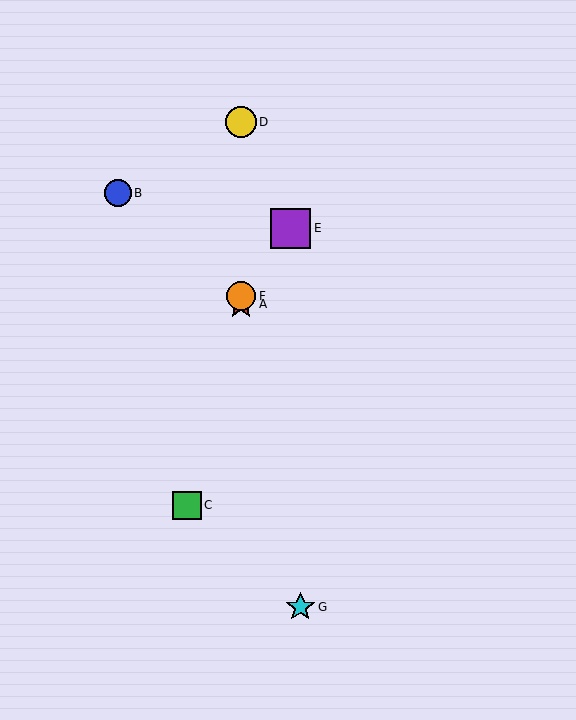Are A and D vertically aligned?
Yes, both are at x≈241.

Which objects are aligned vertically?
Objects A, D, F are aligned vertically.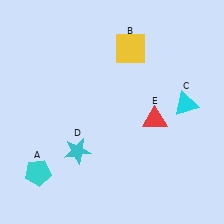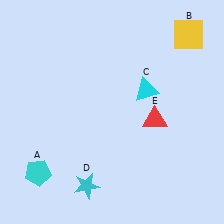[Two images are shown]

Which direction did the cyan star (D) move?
The cyan star (D) moved down.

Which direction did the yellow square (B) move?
The yellow square (B) moved right.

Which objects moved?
The objects that moved are: the yellow square (B), the cyan triangle (C), the cyan star (D).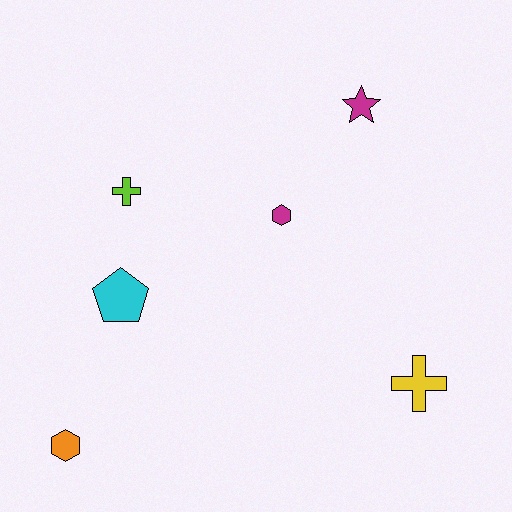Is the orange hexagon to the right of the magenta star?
No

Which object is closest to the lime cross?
The cyan pentagon is closest to the lime cross.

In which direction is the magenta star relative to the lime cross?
The magenta star is to the right of the lime cross.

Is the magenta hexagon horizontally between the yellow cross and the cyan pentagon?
Yes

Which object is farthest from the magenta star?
The orange hexagon is farthest from the magenta star.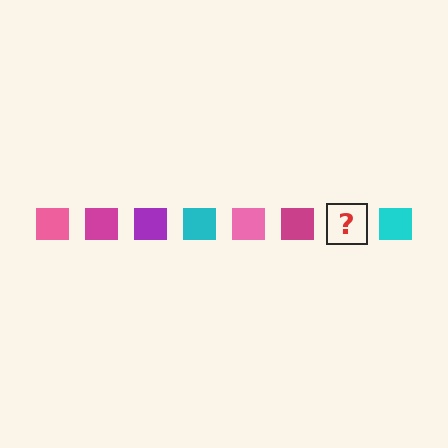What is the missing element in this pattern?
The missing element is a purple square.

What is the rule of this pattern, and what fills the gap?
The rule is that the pattern cycles through pink, magenta, purple, cyan squares. The gap should be filled with a purple square.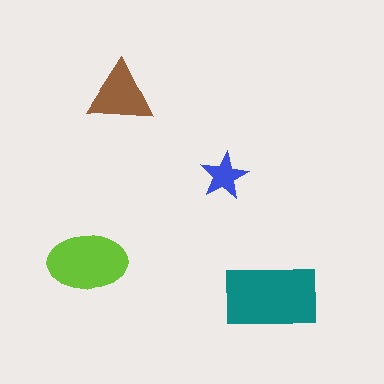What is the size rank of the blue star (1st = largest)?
4th.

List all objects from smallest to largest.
The blue star, the brown triangle, the lime ellipse, the teal rectangle.